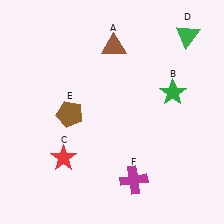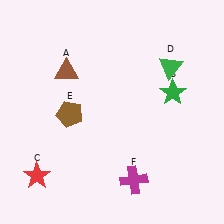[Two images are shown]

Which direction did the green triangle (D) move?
The green triangle (D) moved down.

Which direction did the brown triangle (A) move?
The brown triangle (A) moved left.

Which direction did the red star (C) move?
The red star (C) moved left.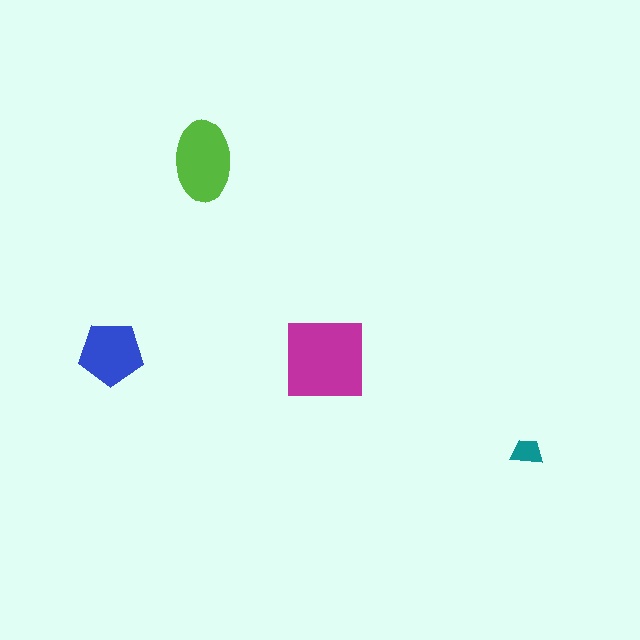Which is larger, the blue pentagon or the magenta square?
The magenta square.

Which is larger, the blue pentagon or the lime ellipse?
The lime ellipse.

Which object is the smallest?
The teal trapezoid.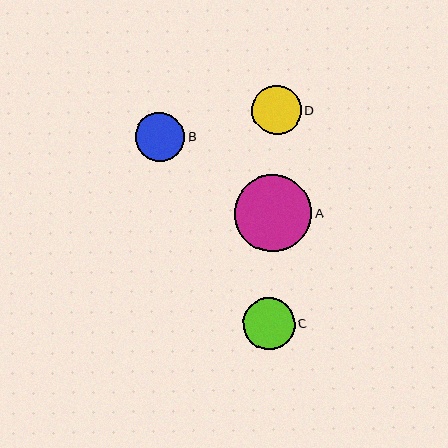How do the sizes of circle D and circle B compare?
Circle D and circle B are approximately the same size.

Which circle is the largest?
Circle A is the largest with a size of approximately 78 pixels.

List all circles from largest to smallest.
From largest to smallest: A, C, D, B.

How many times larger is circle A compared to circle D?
Circle A is approximately 1.6 times the size of circle D.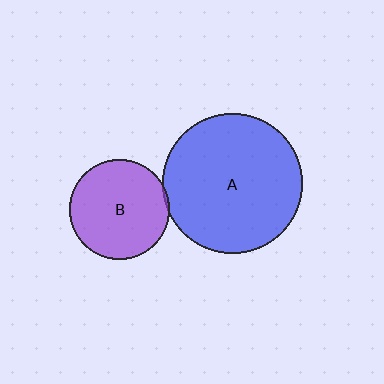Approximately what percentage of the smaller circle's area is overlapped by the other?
Approximately 5%.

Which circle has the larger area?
Circle A (blue).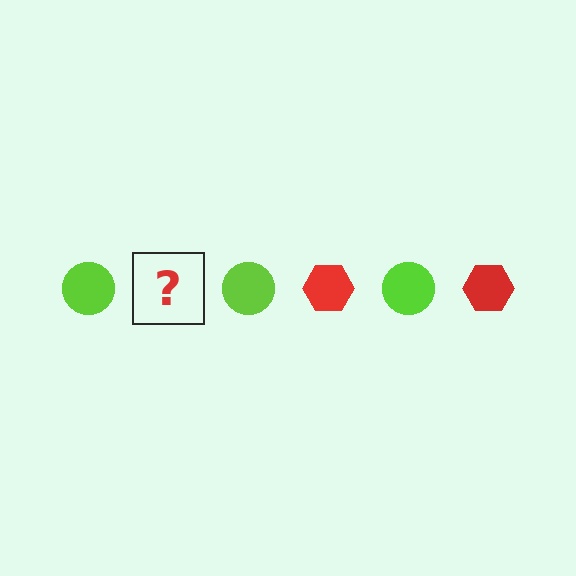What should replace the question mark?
The question mark should be replaced with a red hexagon.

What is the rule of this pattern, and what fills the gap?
The rule is that the pattern alternates between lime circle and red hexagon. The gap should be filled with a red hexagon.